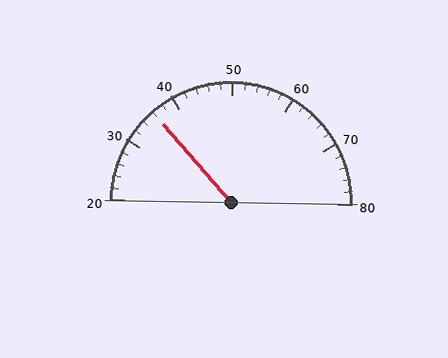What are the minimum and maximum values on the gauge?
The gauge ranges from 20 to 80.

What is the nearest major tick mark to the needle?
The nearest major tick mark is 40.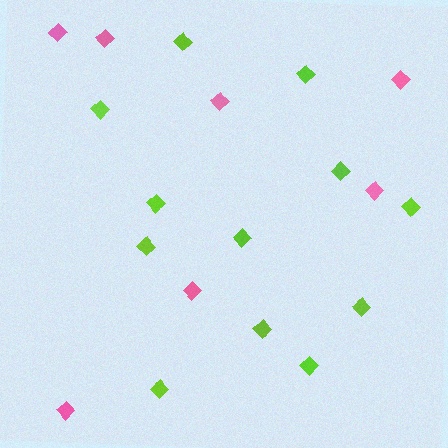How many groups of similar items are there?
There are 2 groups: one group of pink diamonds (7) and one group of lime diamonds (12).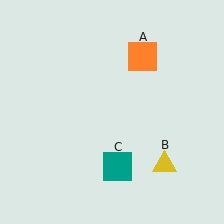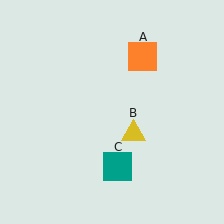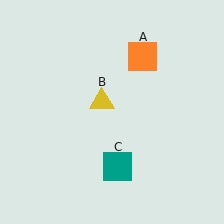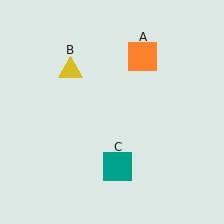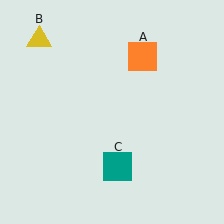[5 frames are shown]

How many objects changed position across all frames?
1 object changed position: yellow triangle (object B).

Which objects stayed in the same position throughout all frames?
Orange square (object A) and teal square (object C) remained stationary.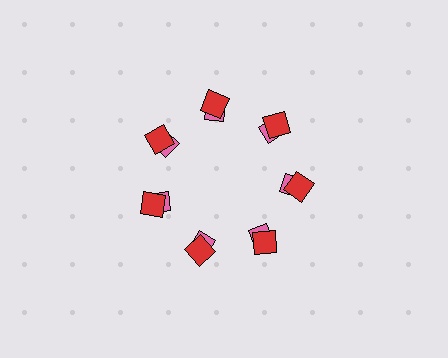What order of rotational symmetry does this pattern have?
This pattern has 7-fold rotational symmetry.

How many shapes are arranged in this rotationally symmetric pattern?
There are 14 shapes, arranged in 7 groups of 2.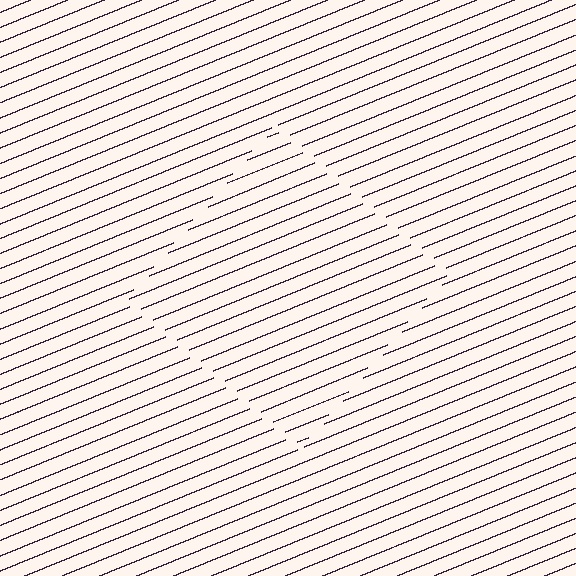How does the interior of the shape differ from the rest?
The interior of the shape contains the same grating, shifted by half a period — the contour is defined by the phase discontinuity where line-ends from the inner and outer gratings abut.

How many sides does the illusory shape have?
4 sides — the line-ends trace a square.